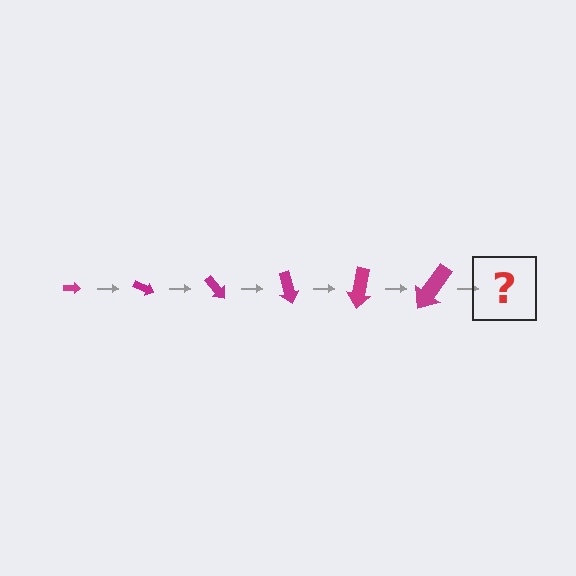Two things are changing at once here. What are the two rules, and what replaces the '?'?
The two rules are that the arrow grows larger each step and it rotates 25 degrees each step. The '?' should be an arrow, larger than the previous one and rotated 150 degrees from the start.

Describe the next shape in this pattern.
It should be an arrow, larger than the previous one and rotated 150 degrees from the start.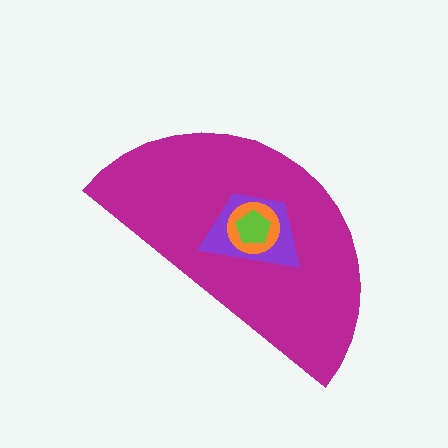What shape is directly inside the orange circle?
The lime pentagon.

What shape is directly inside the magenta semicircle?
The purple trapezoid.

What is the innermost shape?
The lime pentagon.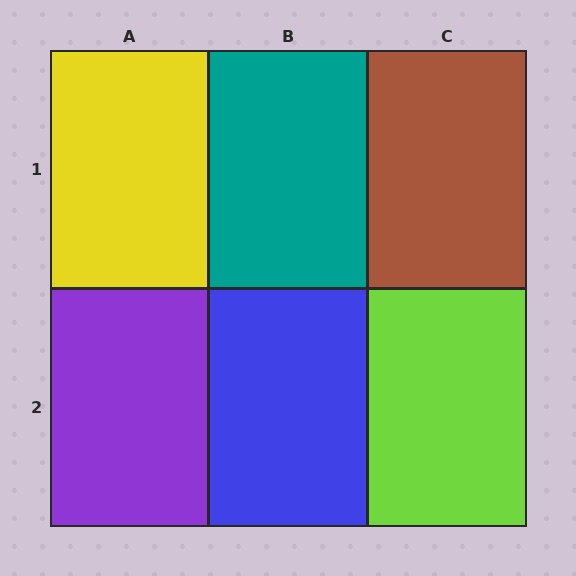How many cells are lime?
1 cell is lime.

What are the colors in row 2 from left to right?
Purple, blue, lime.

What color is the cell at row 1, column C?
Brown.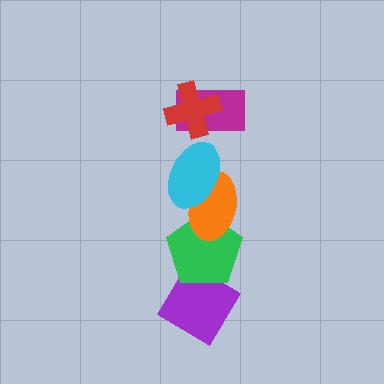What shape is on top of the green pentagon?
The orange ellipse is on top of the green pentagon.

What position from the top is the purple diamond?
The purple diamond is 6th from the top.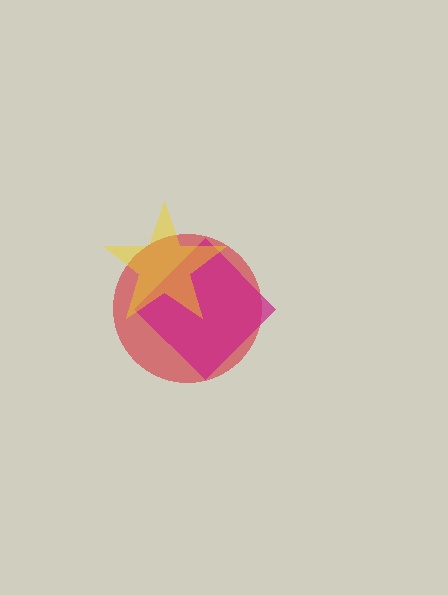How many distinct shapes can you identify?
There are 3 distinct shapes: a red circle, a magenta diamond, a yellow star.